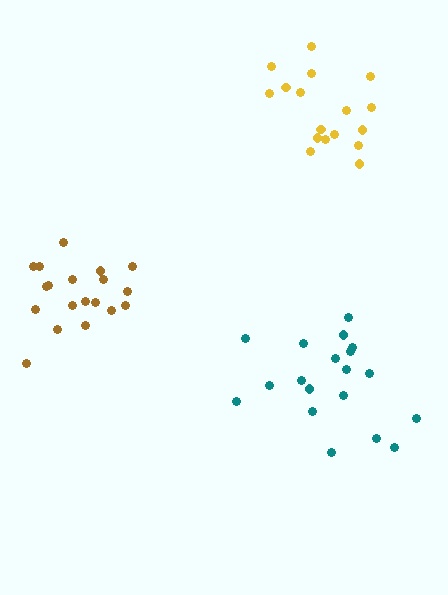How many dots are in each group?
Group 1: 19 dots, Group 2: 19 dots, Group 3: 17 dots (55 total).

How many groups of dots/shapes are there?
There are 3 groups.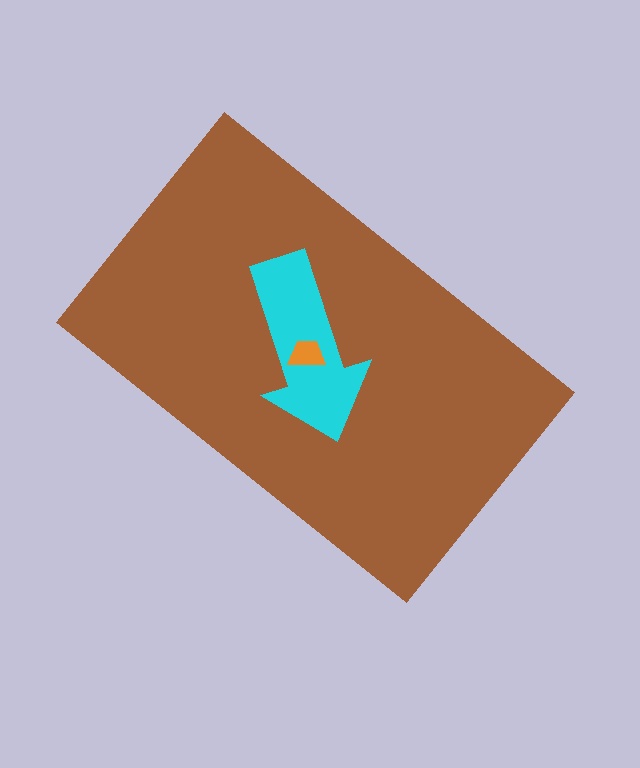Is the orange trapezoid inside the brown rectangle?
Yes.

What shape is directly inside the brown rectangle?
The cyan arrow.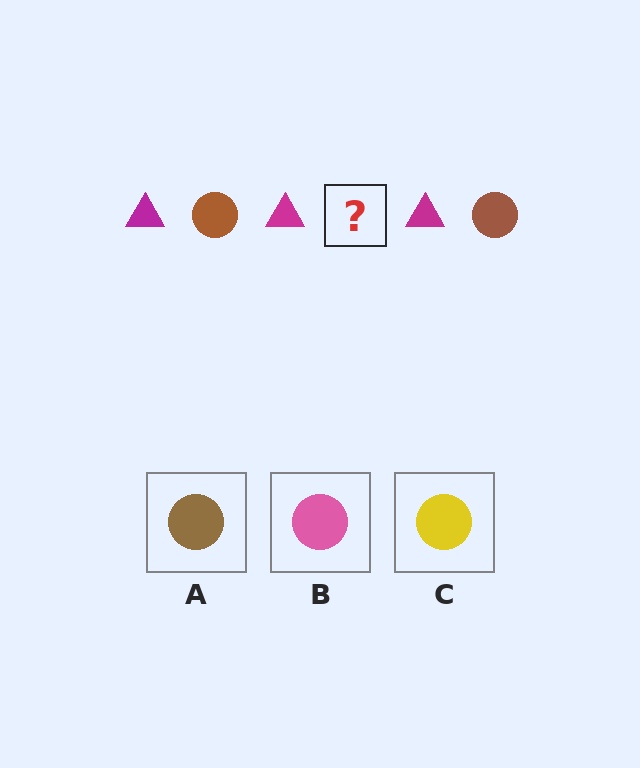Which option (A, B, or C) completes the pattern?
A.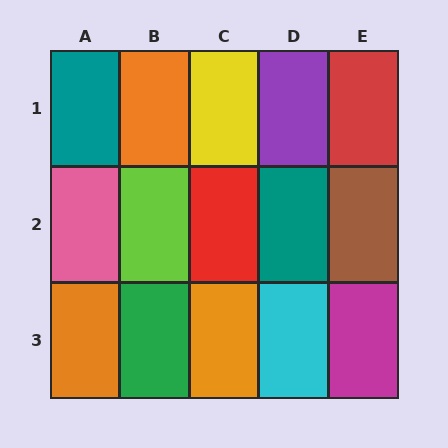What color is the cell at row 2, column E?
Brown.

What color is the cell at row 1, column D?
Purple.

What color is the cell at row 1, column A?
Teal.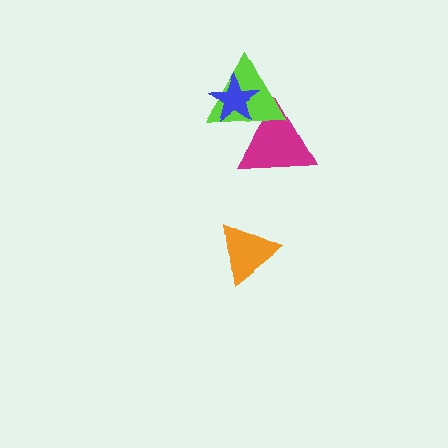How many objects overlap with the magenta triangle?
2 objects overlap with the magenta triangle.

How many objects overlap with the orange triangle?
0 objects overlap with the orange triangle.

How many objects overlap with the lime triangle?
2 objects overlap with the lime triangle.